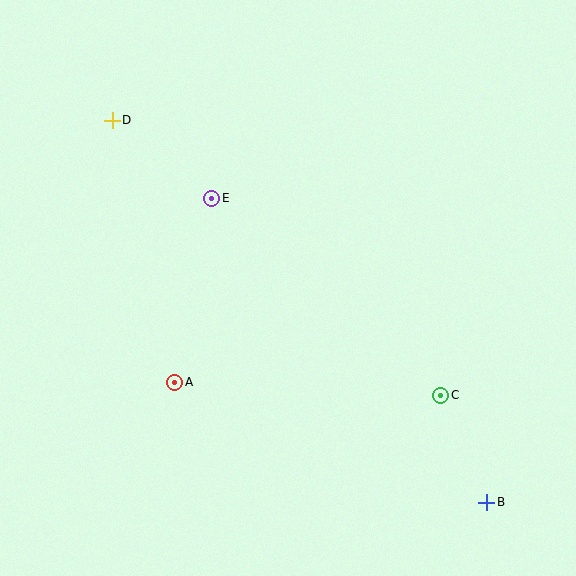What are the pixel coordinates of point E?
Point E is at (212, 198).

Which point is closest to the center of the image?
Point E at (212, 198) is closest to the center.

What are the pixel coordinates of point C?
Point C is at (441, 395).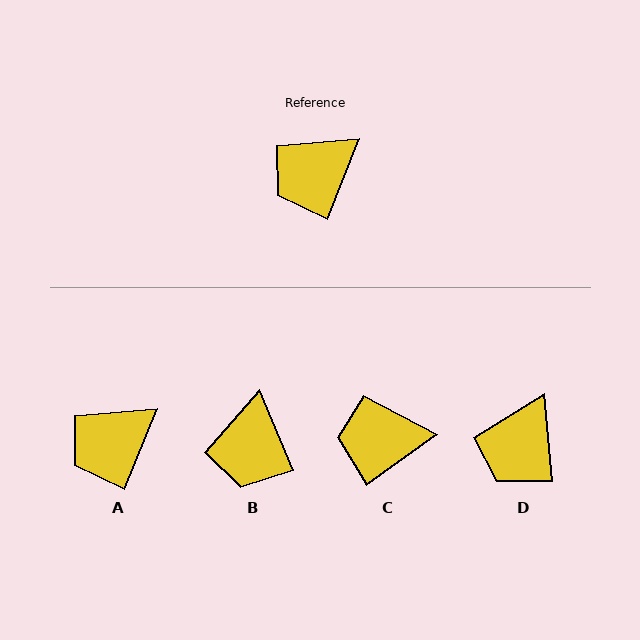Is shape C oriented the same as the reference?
No, it is off by about 33 degrees.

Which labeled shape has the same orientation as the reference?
A.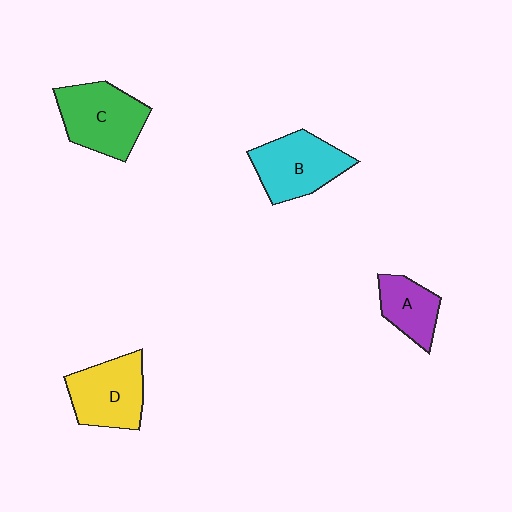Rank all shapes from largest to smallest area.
From largest to smallest: C (green), B (cyan), D (yellow), A (purple).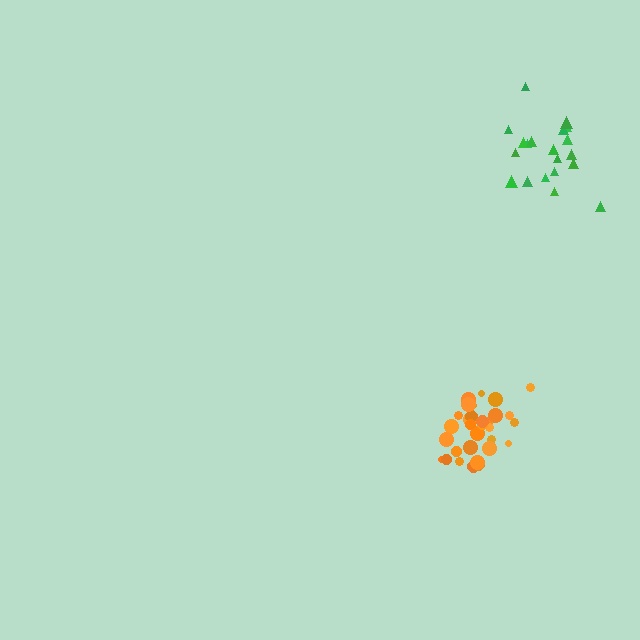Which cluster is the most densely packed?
Orange.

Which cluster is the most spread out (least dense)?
Green.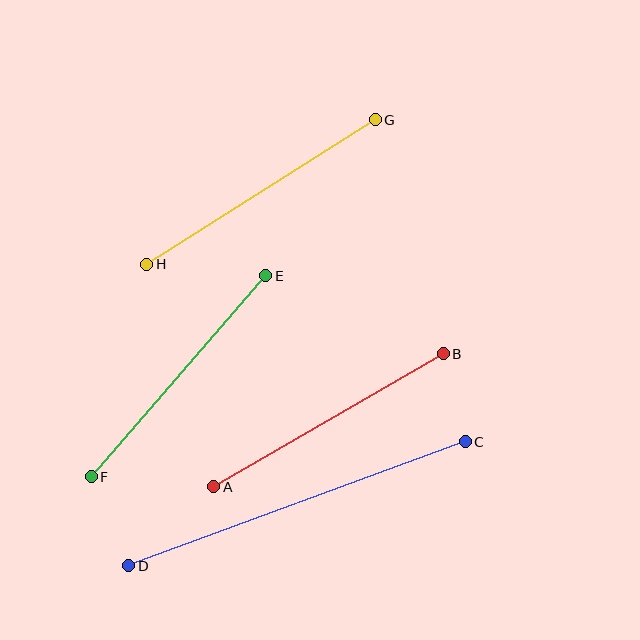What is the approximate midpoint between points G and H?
The midpoint is at approximately (261, 192) pixels.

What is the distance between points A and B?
The distance is approximately 265 pixels.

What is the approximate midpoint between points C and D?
The midpoint is at approximately (297, 504) pixels.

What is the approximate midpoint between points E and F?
The midpoint is at approximately (178, 376) pixels.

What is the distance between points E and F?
The distance is approximately 267 pixels.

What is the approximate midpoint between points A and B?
The midpoint is at approximately (328, 420) pixels.